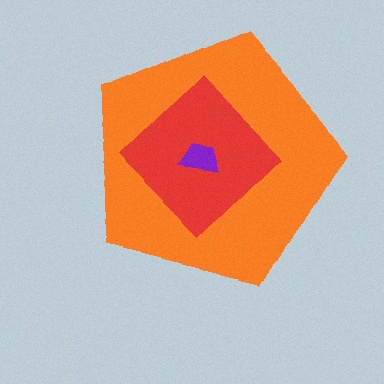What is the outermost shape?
The orange pentagon.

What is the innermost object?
The purple trapezoid.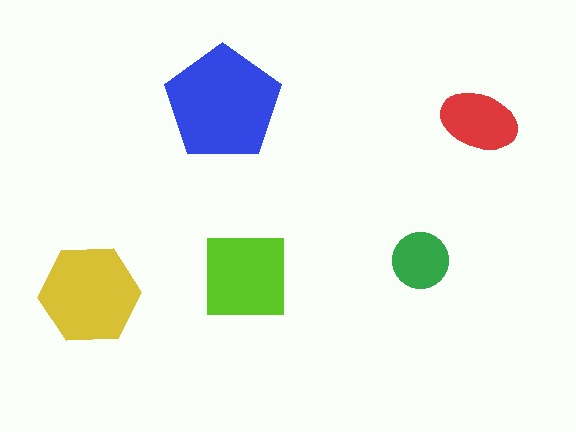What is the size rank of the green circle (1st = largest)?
5th.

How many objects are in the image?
There are 5 objects in the image.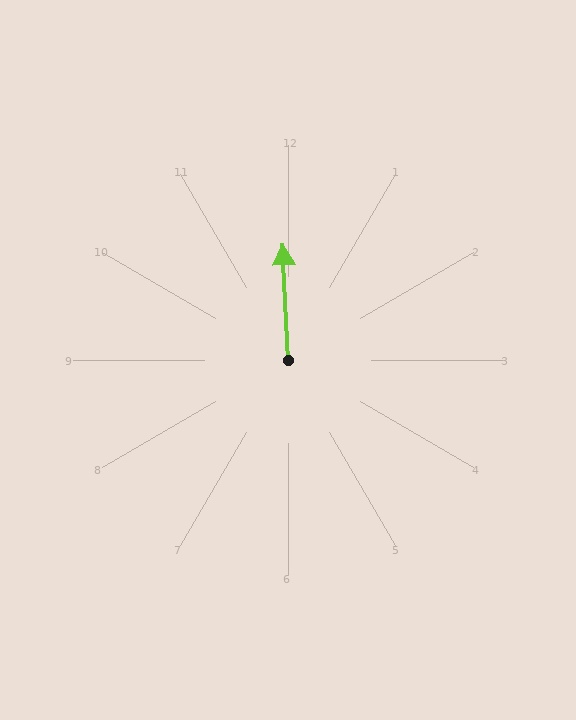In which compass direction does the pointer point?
North.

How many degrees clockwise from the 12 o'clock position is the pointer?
Approximately 358 degrees.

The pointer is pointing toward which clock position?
Roughly 12 o'clock.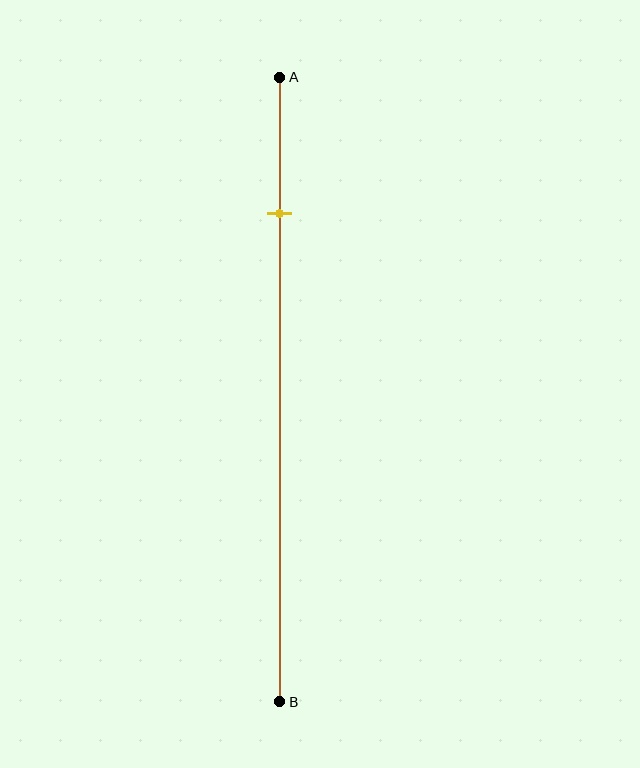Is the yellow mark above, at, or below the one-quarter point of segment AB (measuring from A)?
The yellow mark is above the one-quarter point of segment AB.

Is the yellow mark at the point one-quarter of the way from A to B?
No, the mark is at about 20% from A, not at the 25% one-quarter point.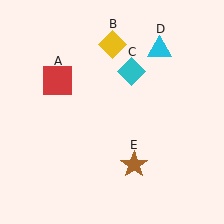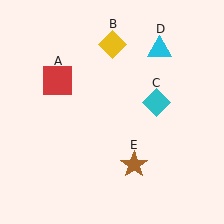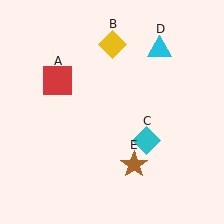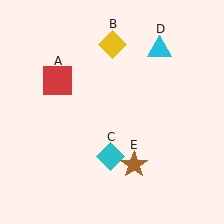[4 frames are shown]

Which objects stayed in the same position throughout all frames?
Red square (object A) and yellow diamond (object B) and cyan triangle (object D) and brown star (object E) remained stationary.